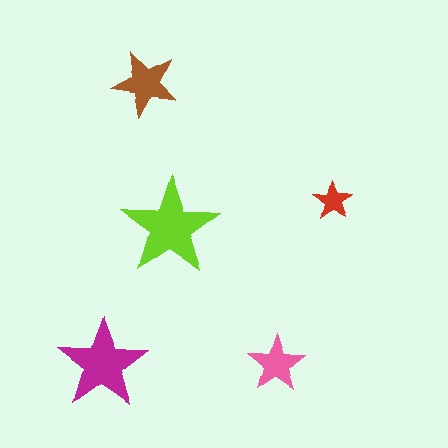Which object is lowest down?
The magenta star is bottommost.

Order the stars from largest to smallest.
the lime one, the magenta one, the brown one, the pink one, the red one.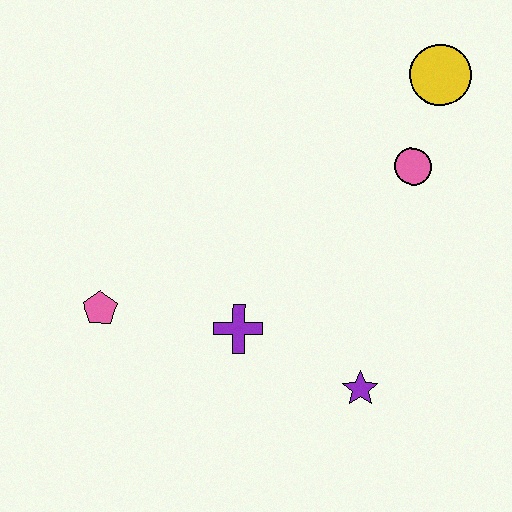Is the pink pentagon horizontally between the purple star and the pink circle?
No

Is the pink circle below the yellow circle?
Yes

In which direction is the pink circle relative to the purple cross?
The pink circle is to the right of the purple cross.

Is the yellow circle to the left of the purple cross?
No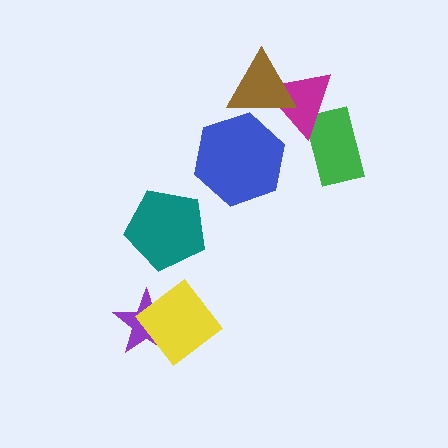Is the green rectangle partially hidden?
Yes, it is partially covered by another shape.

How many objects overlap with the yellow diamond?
1 object overlaps with the yellow diamond.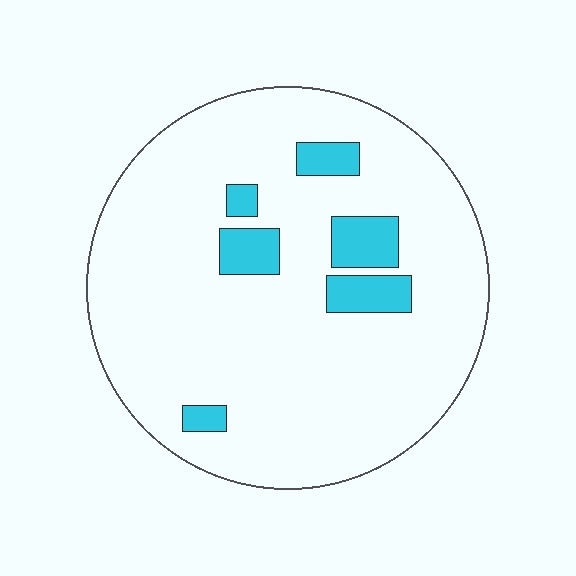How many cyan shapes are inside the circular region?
6.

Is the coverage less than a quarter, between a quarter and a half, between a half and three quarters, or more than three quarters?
Less than a quarter.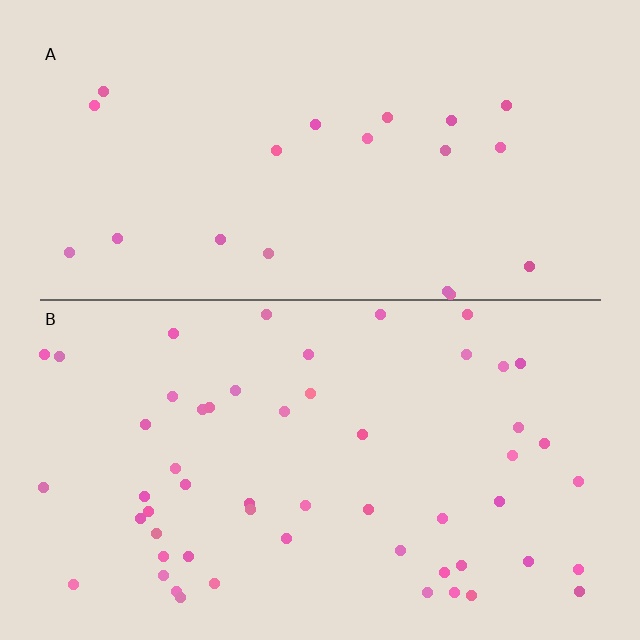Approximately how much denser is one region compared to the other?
Approximately 2.6× — region B over region A.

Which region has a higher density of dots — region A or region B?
B (the bottom).